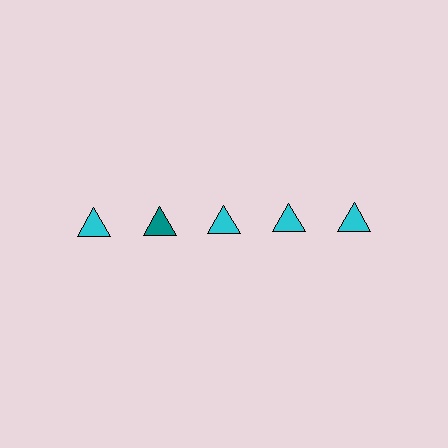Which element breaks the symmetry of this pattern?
The teal triangle in the top row, second from left column breaks the symmetry. All other shapes are cyan triangles.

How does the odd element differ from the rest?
It has a different color: teal instead of cyan.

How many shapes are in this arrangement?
There are 5 shapes arranged in a grid pattern.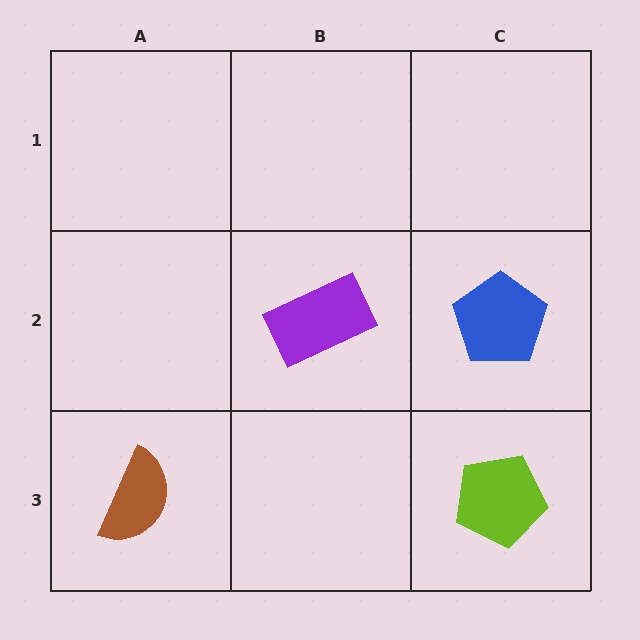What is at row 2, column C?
A blue pentagon.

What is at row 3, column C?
A lime pentagon.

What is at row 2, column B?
A purple rectangle.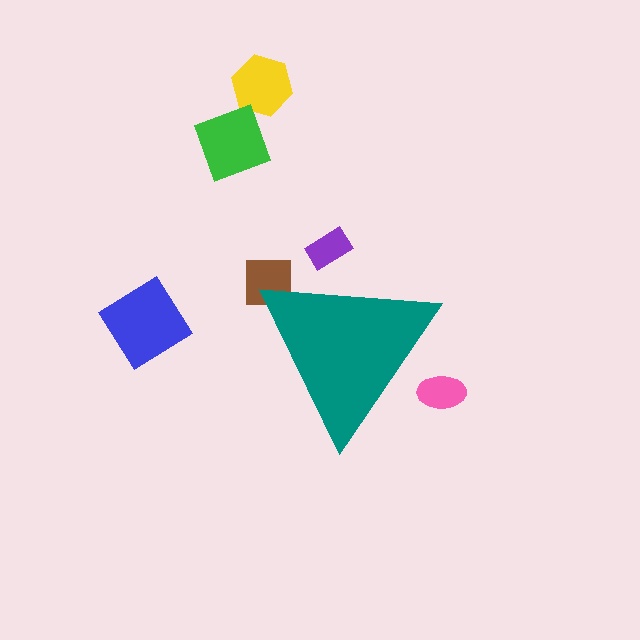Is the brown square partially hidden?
Yes, the brown square is partially hidden behind the teal triangle.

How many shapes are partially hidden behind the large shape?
3 shapes are partially hidden.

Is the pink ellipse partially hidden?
Yes, the pink ellipse is partially hidden behind the teal triangle.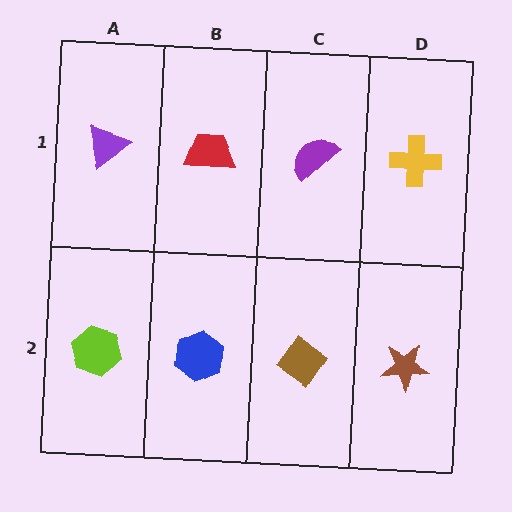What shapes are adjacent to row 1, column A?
A lime hexagon (row 2, column A), a red trapezoid (row 1, column B).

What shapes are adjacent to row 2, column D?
A yellow cross (row 1, column D), a brown diamond (row 2, column C).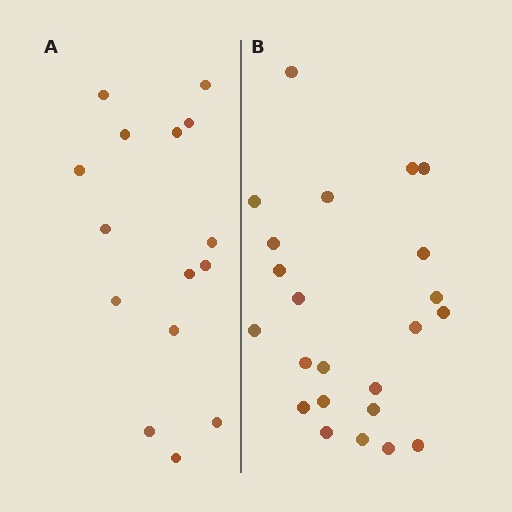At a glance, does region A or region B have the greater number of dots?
Region B (the right region) has more dots.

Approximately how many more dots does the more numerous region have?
Region B has roughly 8 or so more dots than region A.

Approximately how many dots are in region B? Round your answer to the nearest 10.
About 20 dots. (The exact count is 23, which rounds to 20.)